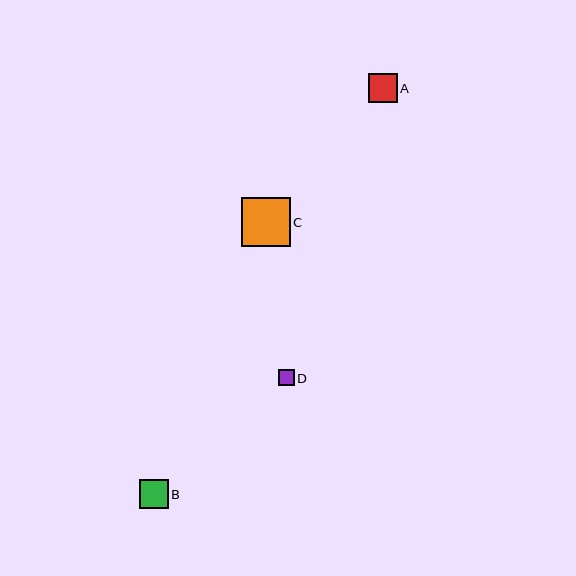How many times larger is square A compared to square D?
Square A is approximately 1.8 times the size of square D.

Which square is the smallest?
Square D is the smallest with a size of approximately 16 pixels.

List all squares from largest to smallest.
From largest to smallest: C, B, A, D.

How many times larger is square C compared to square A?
Square C is approximately 1.7 times the size of square A.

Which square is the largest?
Square C is the largest with a size of approximately 49 pixels.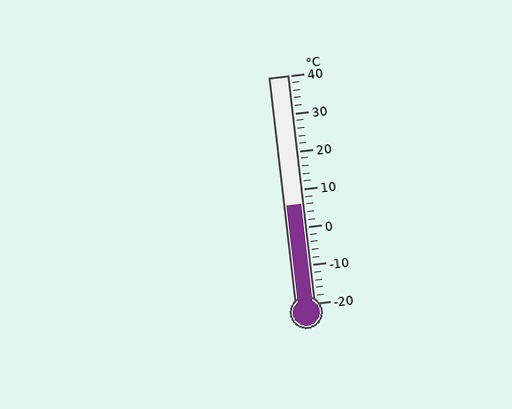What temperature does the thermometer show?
The thermometer shows approximately 6°C.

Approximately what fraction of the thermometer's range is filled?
The thermometer is filled to approximately 45% of its range.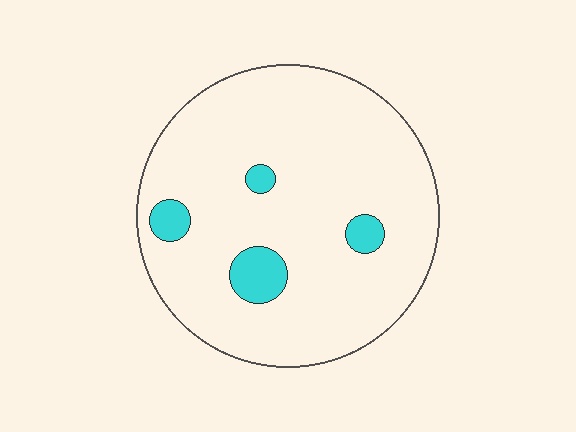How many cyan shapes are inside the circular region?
4.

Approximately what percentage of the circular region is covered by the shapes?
Approximately 10%.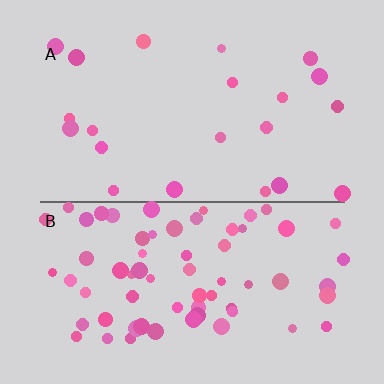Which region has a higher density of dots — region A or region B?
B (the bottom).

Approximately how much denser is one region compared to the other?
Approximately 3.2× — region B over region A.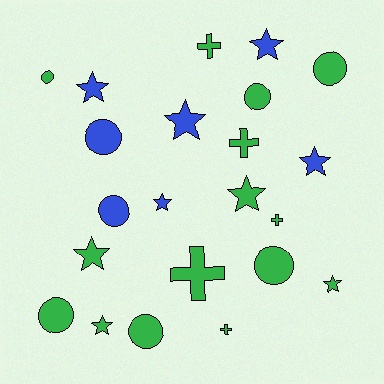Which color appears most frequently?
Green, with 15 objects.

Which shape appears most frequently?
Star, with 9 objects.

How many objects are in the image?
There are 22 objects.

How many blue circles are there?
There are 2 blue circles.